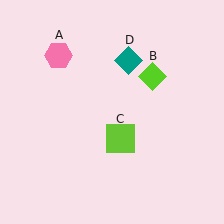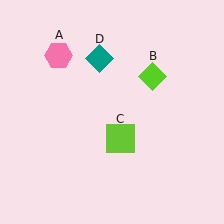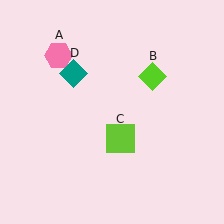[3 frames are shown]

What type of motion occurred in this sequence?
The teal diamond (object D) rotated counterclockwise around the center of the scene.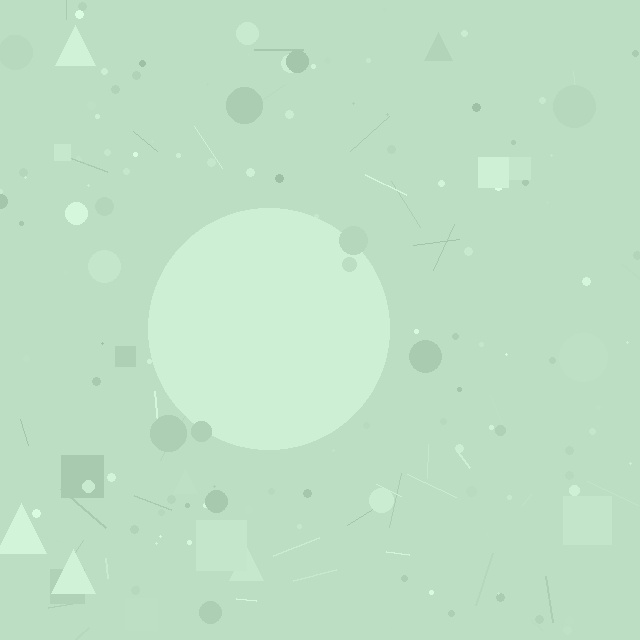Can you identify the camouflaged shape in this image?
The camouflaged shape is a circle.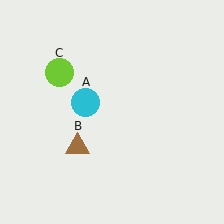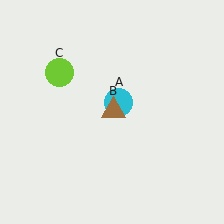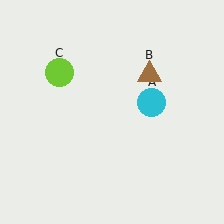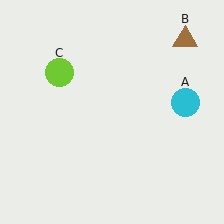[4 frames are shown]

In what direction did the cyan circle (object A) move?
The cyan circle (object A) moved right.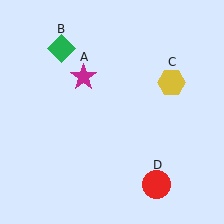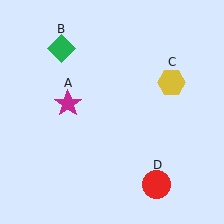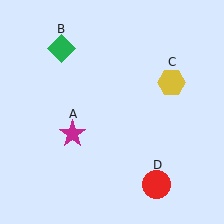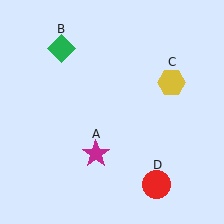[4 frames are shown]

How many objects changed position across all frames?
1 object changed position: magenta star (object A).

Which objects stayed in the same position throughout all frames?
Green diamond (object B) and yellow hexagon (object C) and red circle (object D) remained stationary.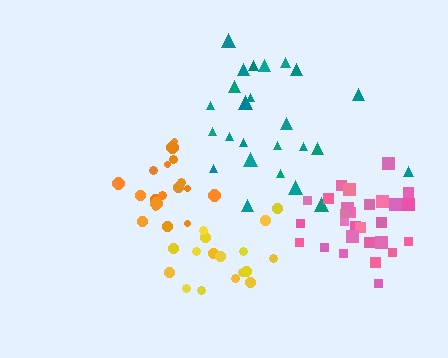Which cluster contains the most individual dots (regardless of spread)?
Pink (28).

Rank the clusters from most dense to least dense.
orange, pink, yellow, teal.